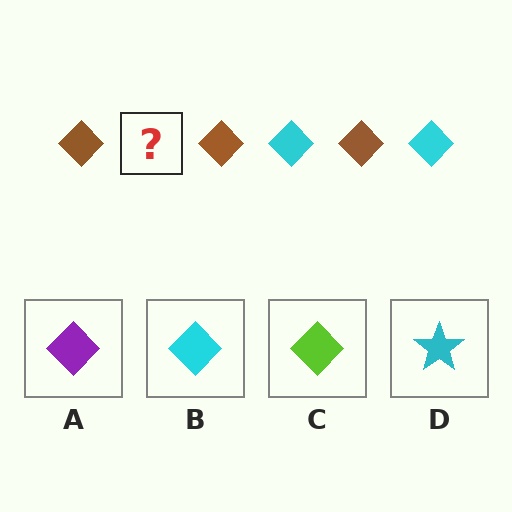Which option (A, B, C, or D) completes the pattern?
B.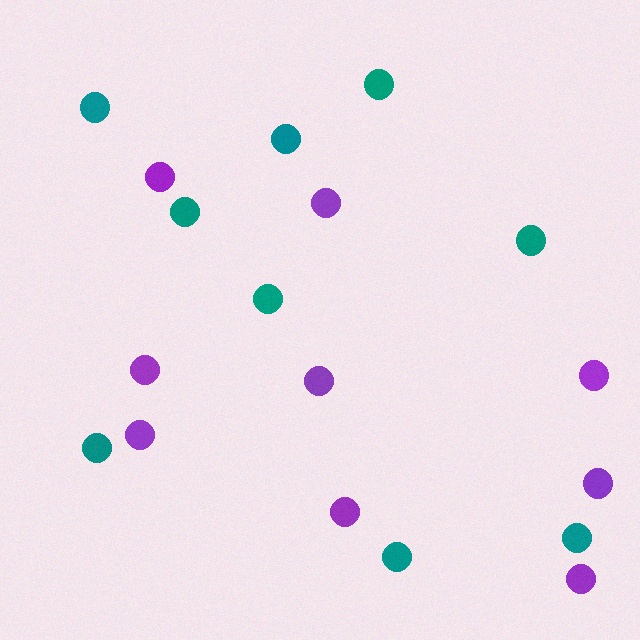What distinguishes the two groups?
There are 2 groups: one group of teal circles (9) and one group of purple circles (9).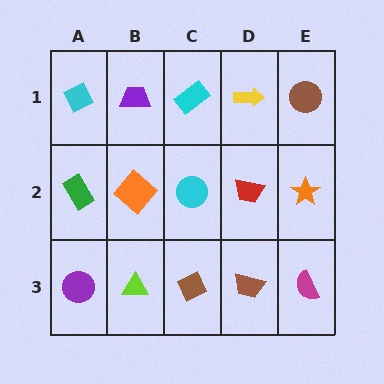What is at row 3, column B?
A lime triangle.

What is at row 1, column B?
A purple trapezoid.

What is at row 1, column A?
A cyan diamond.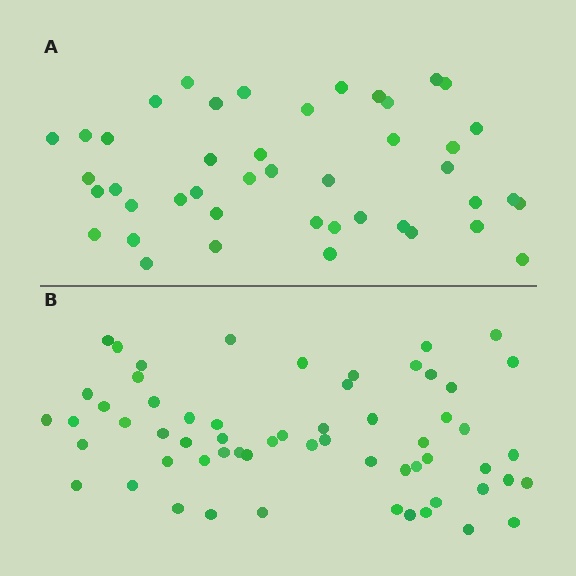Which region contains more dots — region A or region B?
Region B (the bottom region) has more dots.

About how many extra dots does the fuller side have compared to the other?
Region B has approximately 15 more dots than region A.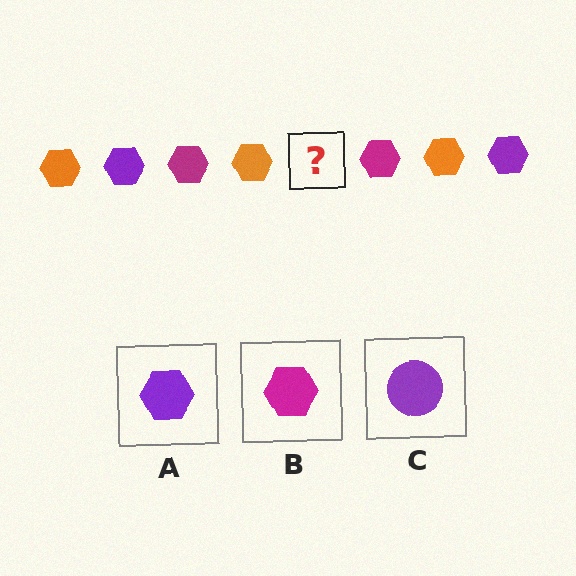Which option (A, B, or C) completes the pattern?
A.